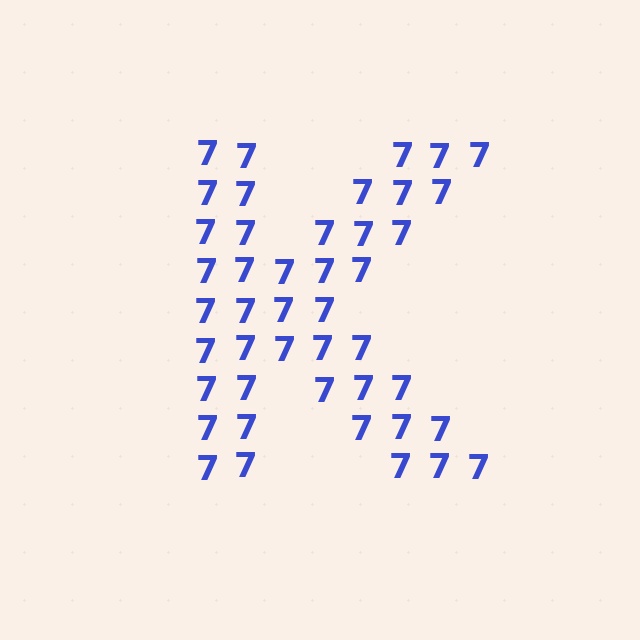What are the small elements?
The small elements are digit 7's.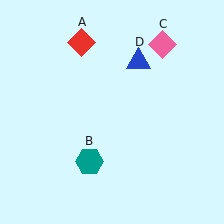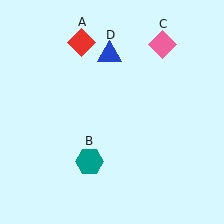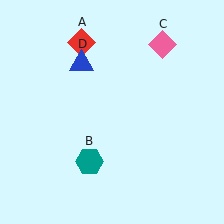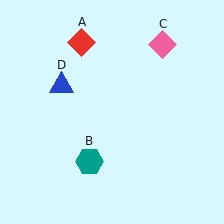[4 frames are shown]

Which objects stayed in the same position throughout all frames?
Red diamond (object A) and teal hexagon (object B) and pink diamond (object C) remained stationary.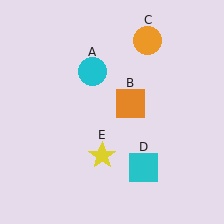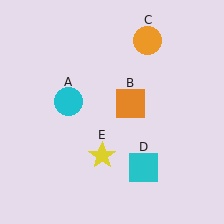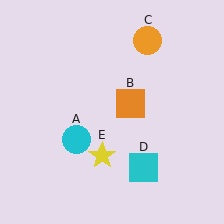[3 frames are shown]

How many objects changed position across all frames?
1 object changed position: cyan circle (object A).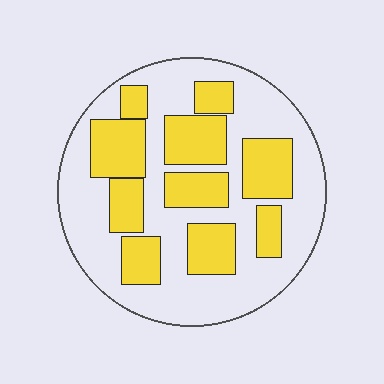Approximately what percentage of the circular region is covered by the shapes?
Approximately 40%.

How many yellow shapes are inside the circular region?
10.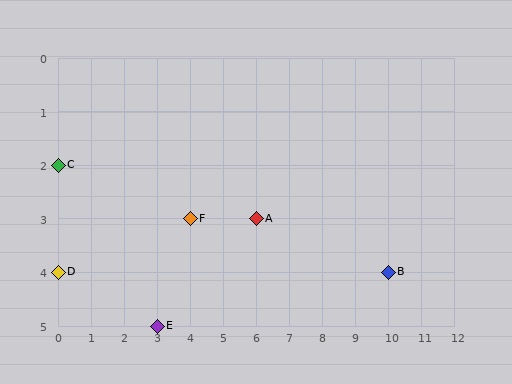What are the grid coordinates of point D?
Point D is at grid coordinates (0, 4).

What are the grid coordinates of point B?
Point B is at grid coordinates (10, 4).